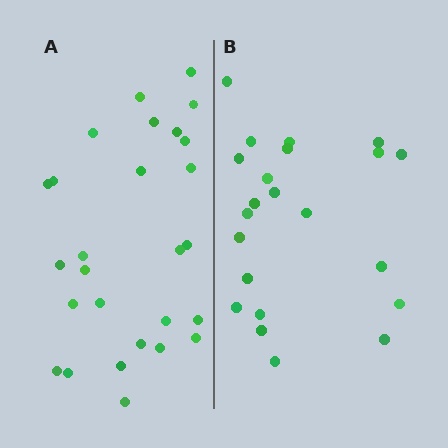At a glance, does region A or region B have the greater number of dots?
Region A (the left region) has more dots.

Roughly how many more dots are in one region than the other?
Region A has about 5 more dots than region B.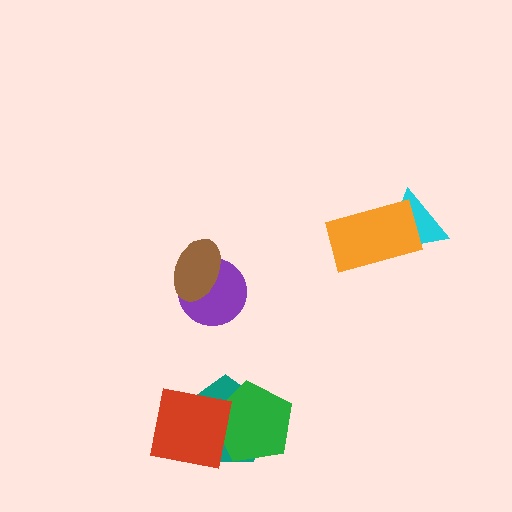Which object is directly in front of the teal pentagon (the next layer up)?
The green pentagon is directly in front of the teal pentagon.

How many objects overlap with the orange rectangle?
1 object overlaps with the orange rectangle.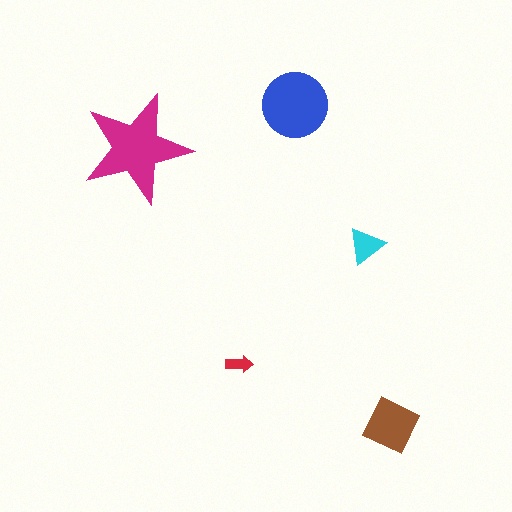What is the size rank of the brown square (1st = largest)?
3rd.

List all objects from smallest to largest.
The red arrow, the cyan triangle, the brown square, the blue circle, the magenta star.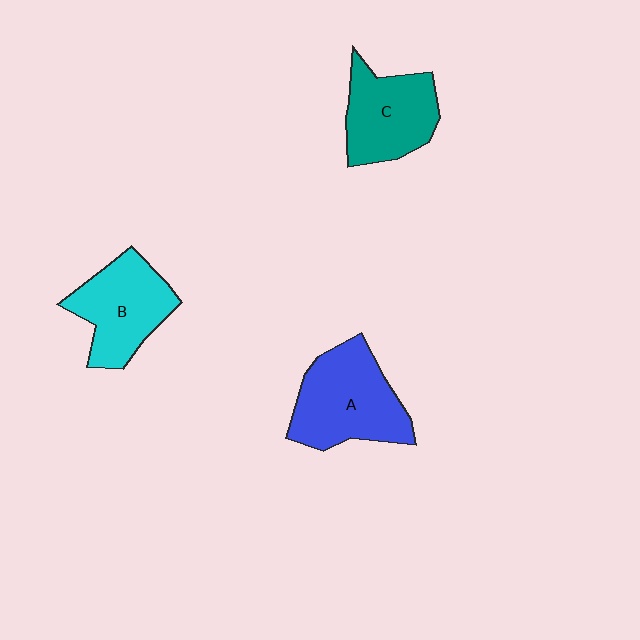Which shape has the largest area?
Shape A (blue).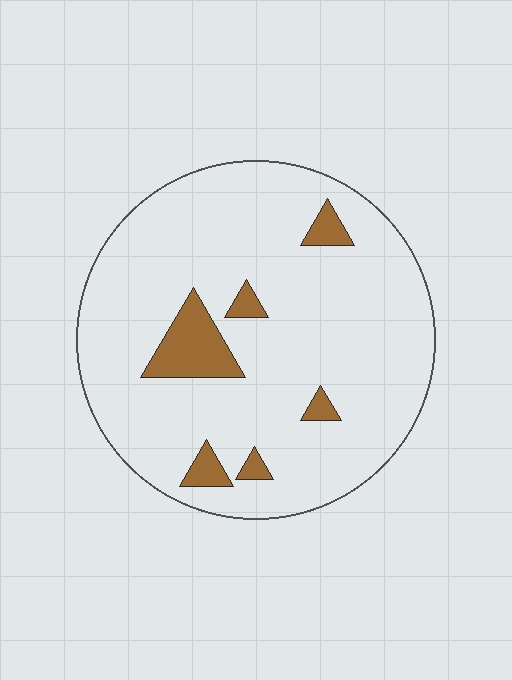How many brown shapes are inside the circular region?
6.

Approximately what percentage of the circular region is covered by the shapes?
Approximately 10%.